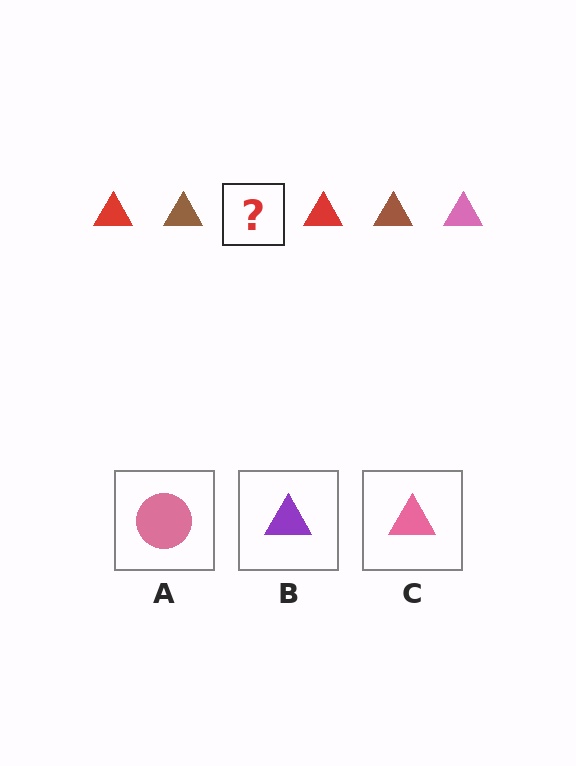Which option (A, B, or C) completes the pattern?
C.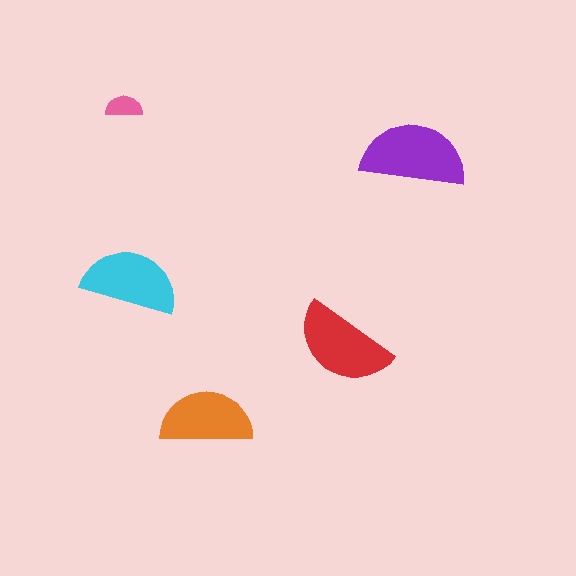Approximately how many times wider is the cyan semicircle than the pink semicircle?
About 2.5 times wider.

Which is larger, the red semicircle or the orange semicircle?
The red one.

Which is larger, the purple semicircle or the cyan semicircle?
The purple one.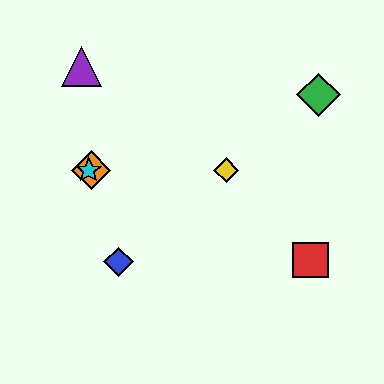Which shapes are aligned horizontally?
The yellow diamond, the orange diamond, the cyan star are aligned horizontally.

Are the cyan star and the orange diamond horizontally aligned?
Yes, both are at y≈170.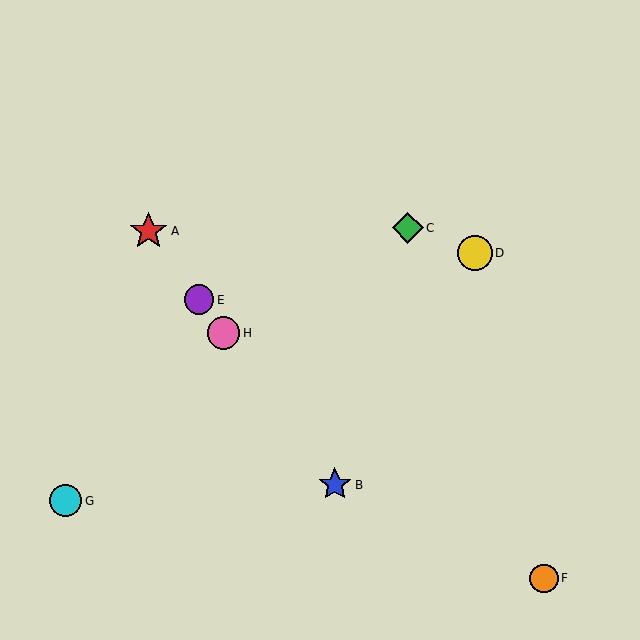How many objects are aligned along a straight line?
4 objects (A, B, E, H) are aligned along a straight line.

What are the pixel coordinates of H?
Object H is at (223, 333).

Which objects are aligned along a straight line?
Objects A, B, E, H are aligned along a straight line.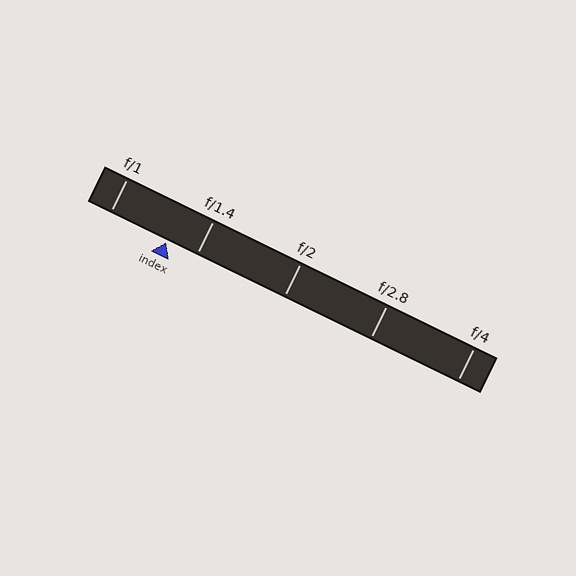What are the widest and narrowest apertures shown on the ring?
The widest aperture shown is f/1 and the narrowest is f/4.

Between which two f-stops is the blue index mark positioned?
The index mark is between f/1 and f/1.4.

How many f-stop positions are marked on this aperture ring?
There are 5 f-stop positions marked.